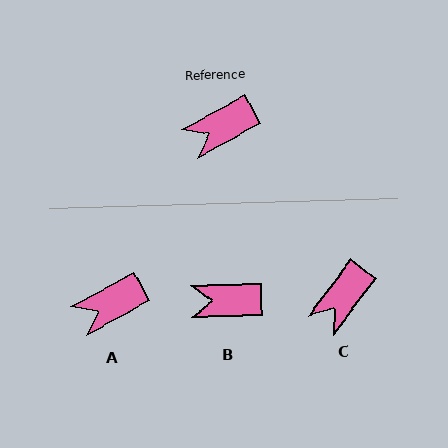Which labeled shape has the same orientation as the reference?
A.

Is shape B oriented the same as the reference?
No, it is off by about 27 degrees.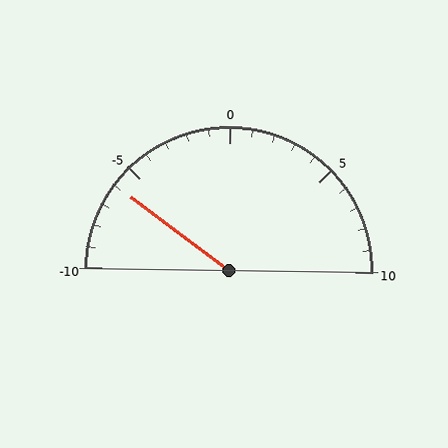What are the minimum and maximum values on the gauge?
The gauge ranges from -10 to 10.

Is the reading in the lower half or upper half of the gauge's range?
The reading is in the lower half of the range (-10 to 10).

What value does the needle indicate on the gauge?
The needle indicates approximately -6.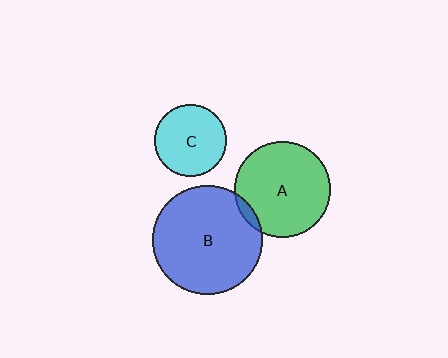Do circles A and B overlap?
Yes.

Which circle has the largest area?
Circle B (blue).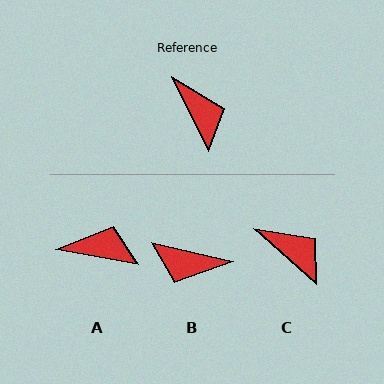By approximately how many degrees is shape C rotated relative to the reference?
Approximately 22 degrees counter-clockwise.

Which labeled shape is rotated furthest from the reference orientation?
B, about 129 degrees away.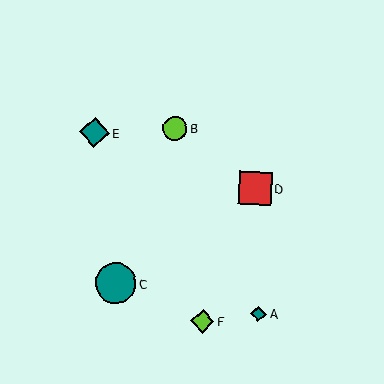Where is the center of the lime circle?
The center of the lime circle is at (175, 128).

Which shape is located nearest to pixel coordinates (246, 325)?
The teal diamond (labeled A) at (259, 314) is nearest to that location.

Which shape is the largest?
The teal circle (labeled C) is the largest.